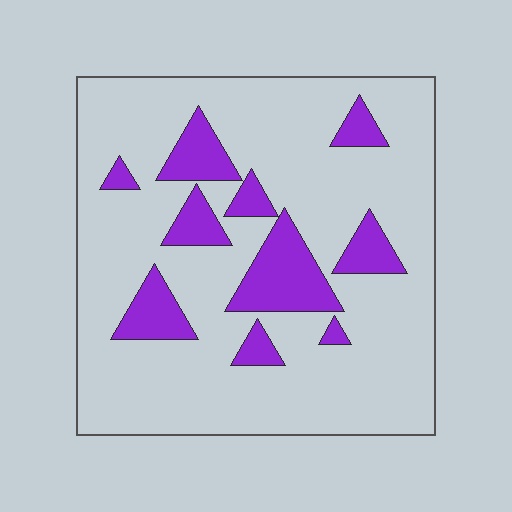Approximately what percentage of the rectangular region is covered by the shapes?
Approximately 20%.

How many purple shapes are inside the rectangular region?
10.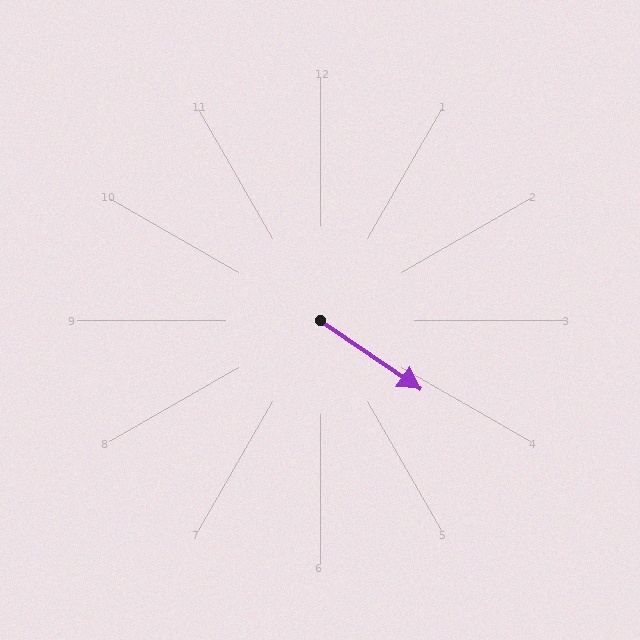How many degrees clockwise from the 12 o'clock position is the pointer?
Approximately 124 degrees.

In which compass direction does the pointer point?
Southeast.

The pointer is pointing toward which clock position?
Roughly 4 o'clock.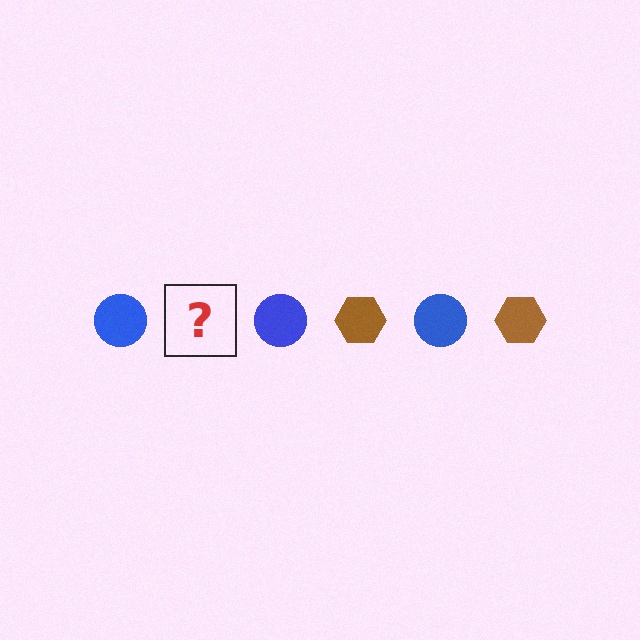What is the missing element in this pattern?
The missing element is a brown hexagon.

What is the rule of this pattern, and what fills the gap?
The rule is that the pattern alternates between blue circle and brown hexagon. The gap should be filled with a brown hexagon.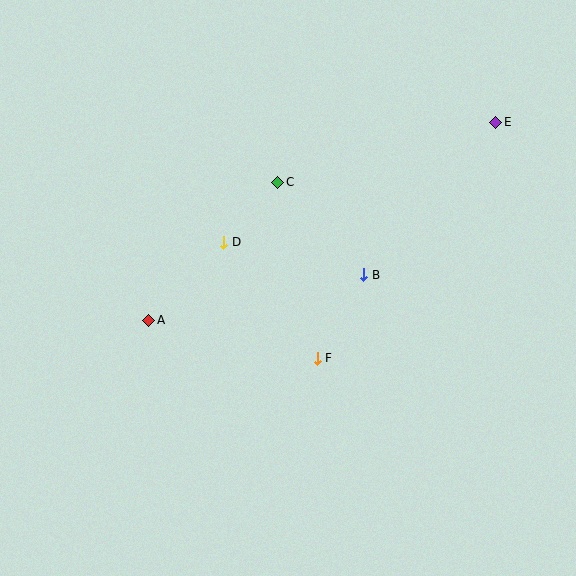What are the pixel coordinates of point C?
Point C is at (278, 182).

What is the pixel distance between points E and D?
The distance between E and D is 297 pixels.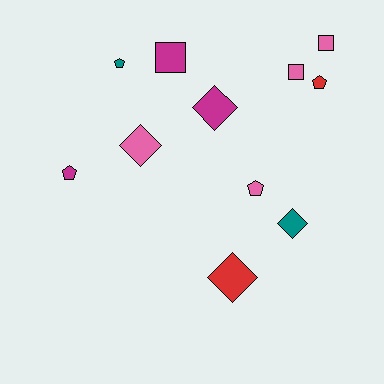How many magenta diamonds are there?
There is 1 magenta diamond.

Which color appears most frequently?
Pink, with 4 objects.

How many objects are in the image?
There are 11 objects.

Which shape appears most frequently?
Pentagon, with 4 objects.